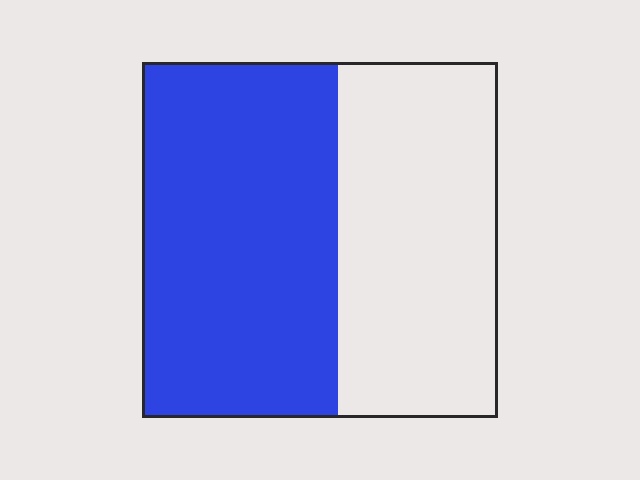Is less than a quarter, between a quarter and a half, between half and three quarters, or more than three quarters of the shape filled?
Between half and three quarters.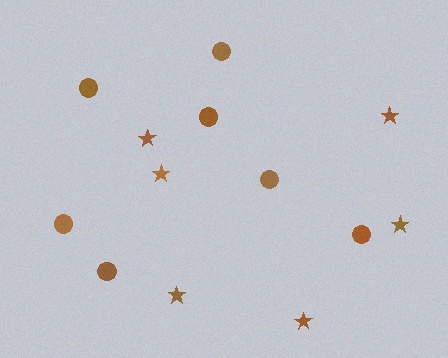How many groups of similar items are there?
There are 2 groups: one group of circles (7) and one group of stars (6).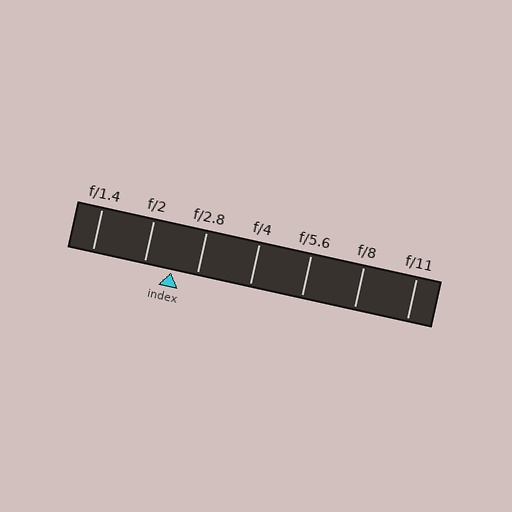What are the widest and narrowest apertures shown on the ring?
The widest aperture shown is f/1.4 and the narrowest is f/11.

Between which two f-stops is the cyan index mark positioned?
The index mark is between f/2 and f/2.8.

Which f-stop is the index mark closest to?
The index mark is closest to f/2.8.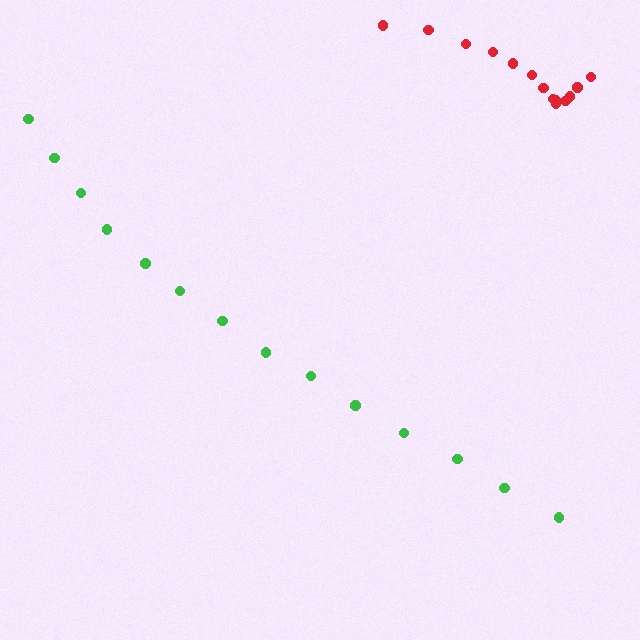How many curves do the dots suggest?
There are 2 distinct paths.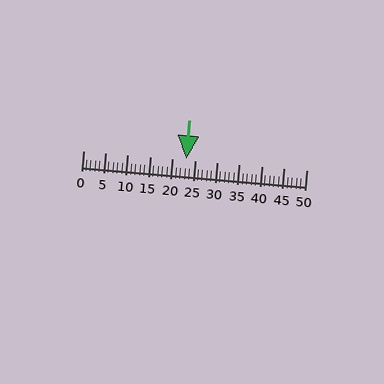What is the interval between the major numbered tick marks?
The major tick marks are spaced 5 units apart.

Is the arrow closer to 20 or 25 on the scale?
The arrow is closer to 25.